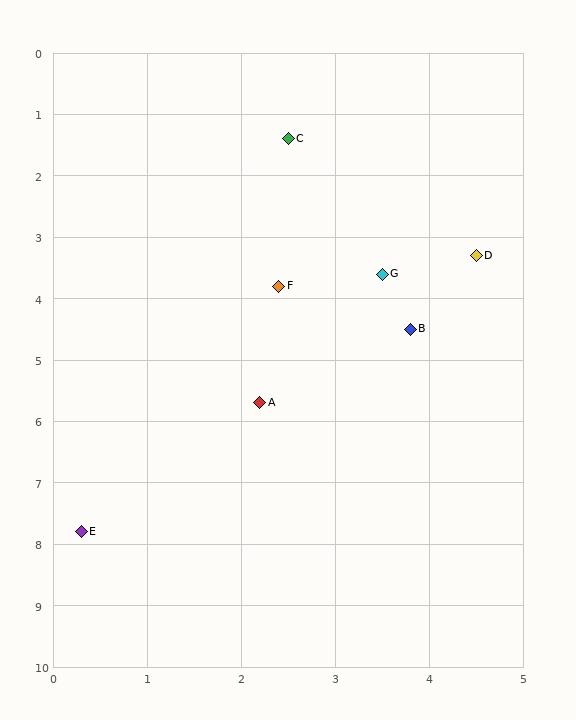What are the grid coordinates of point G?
Point G is at approximately (3.5, 3.6).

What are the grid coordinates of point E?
Point E is at approximately (0.3, 7.8).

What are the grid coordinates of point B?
Point B is at approximately (3.8, 4.5).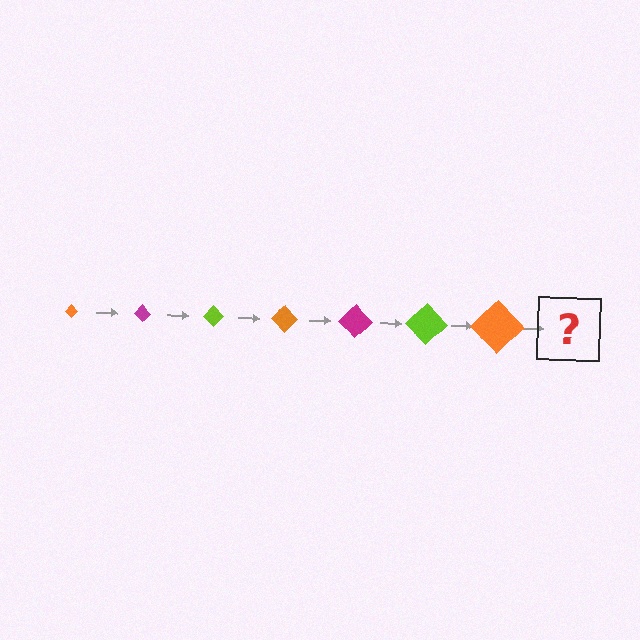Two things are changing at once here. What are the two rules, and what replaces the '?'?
The two rules are that the diamond grows larger each step and the color cycles through orange, magenta, and lime. The '?' should be a magenta diamond, larger than the previous one.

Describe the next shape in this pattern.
It should be a magenta diamond, larger than the previous one.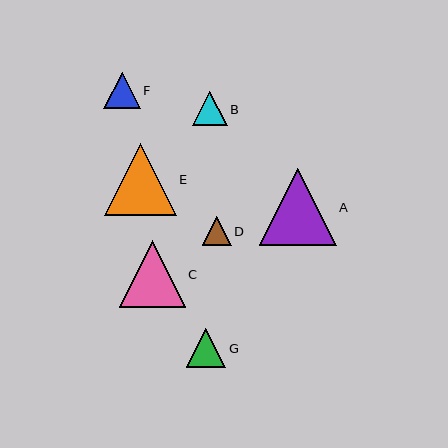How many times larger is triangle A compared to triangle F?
Triangle A is approximately 2.1 times the size of triangle F.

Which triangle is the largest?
Triangle A is the largest with a size of approximately 77 pixels.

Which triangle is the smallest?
Triangle D is the smallest with a size of approximately 29 pixels.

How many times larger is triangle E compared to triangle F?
Triangle E is approximately 1.9 times the size of triangle F.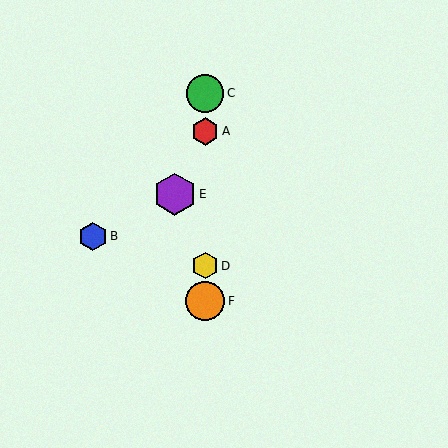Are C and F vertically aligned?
Yes, both are at x≈205.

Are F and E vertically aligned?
No, F is at x≈205 and E is at x≈175.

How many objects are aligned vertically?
4 objects (A, C, D, F) are aligned vertically.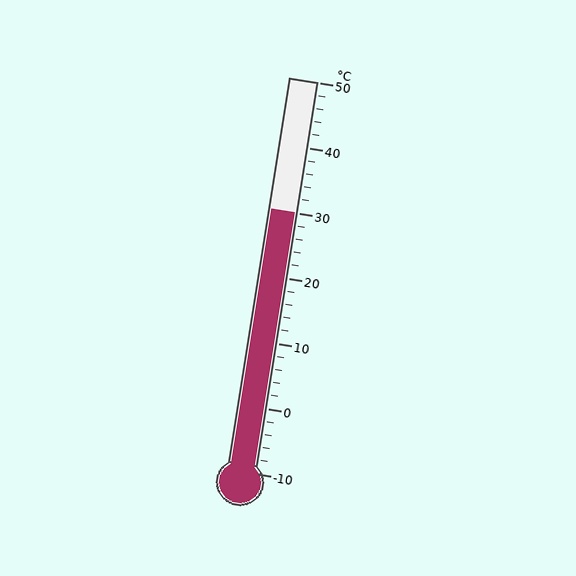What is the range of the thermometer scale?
The thermometer scale ranges from -10°C to 50°C.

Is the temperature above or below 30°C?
The temperature is at 30°C.